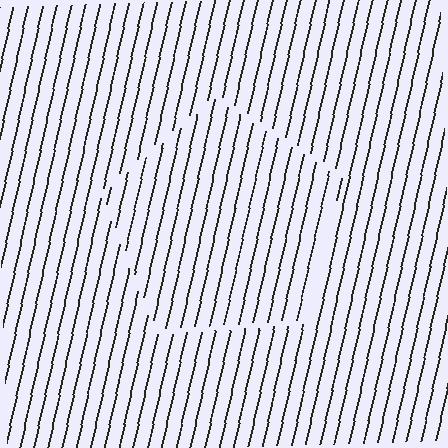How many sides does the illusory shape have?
5 sides — the line-ends trace a pentagon.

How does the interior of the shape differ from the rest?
The interior of the shape contains the same grating, shifted by half a period — the contour is defined by the phase discontinuity where line-ends from the inner and outer gratings abut.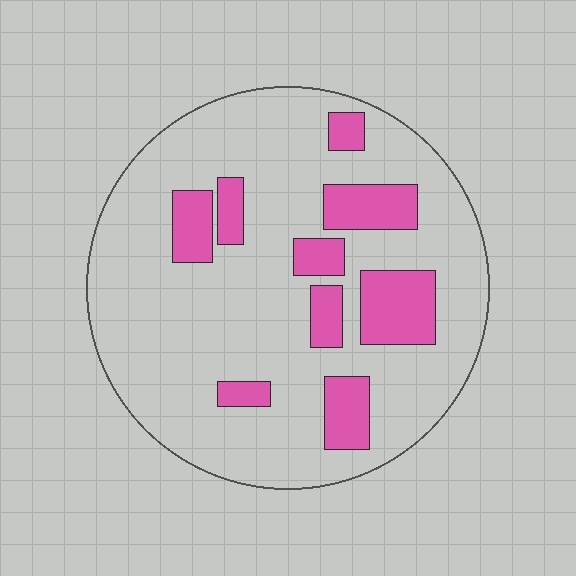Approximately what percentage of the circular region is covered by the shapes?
Approximately 20%.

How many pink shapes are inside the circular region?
9.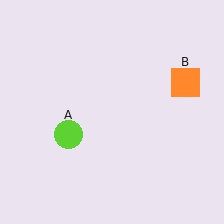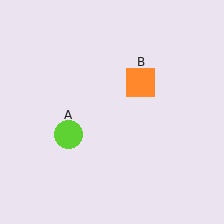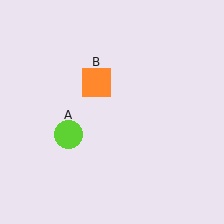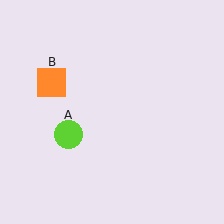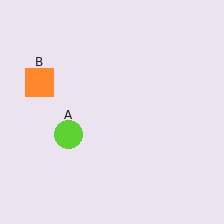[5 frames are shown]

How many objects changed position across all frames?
1 object changed position: orange square (object B).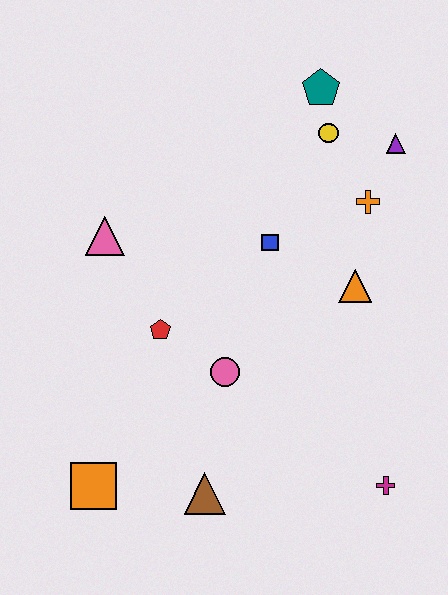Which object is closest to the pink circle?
The red pentagon is closest to the pink circle.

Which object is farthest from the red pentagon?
The purple triangle is farthest from the red pentagon.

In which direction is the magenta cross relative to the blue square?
The magenta cross is below the blue square.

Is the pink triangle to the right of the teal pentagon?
No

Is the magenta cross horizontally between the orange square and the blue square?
No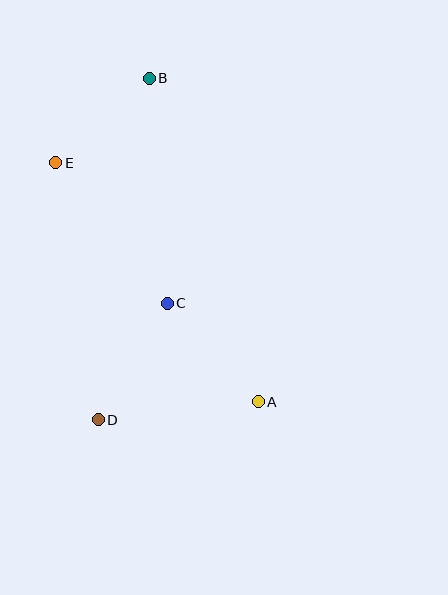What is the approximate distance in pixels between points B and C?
The distance between B and C is approximately 226 pixels.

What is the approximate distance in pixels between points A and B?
The distance between A and B is approximately 341 pixels.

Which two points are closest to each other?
Points B and E are closest to each other.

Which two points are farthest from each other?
Points B and D are farthest from each other.